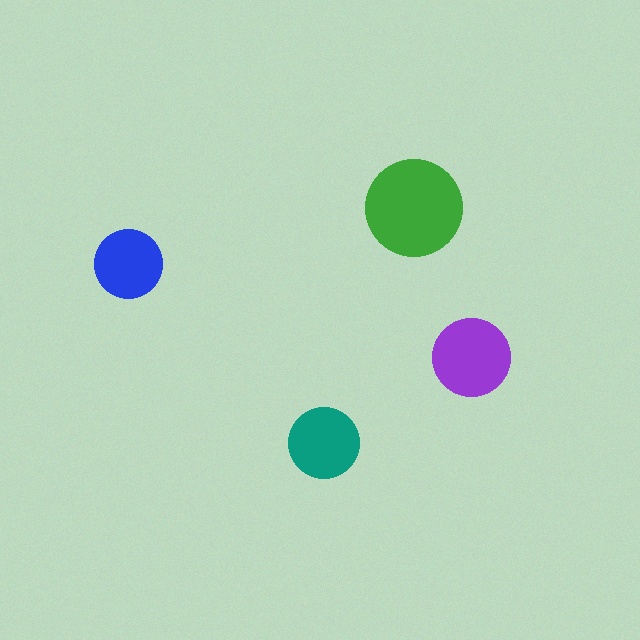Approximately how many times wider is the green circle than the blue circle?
About 1.5 times wider.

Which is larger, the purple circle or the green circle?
The green one.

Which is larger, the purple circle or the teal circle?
The purple one.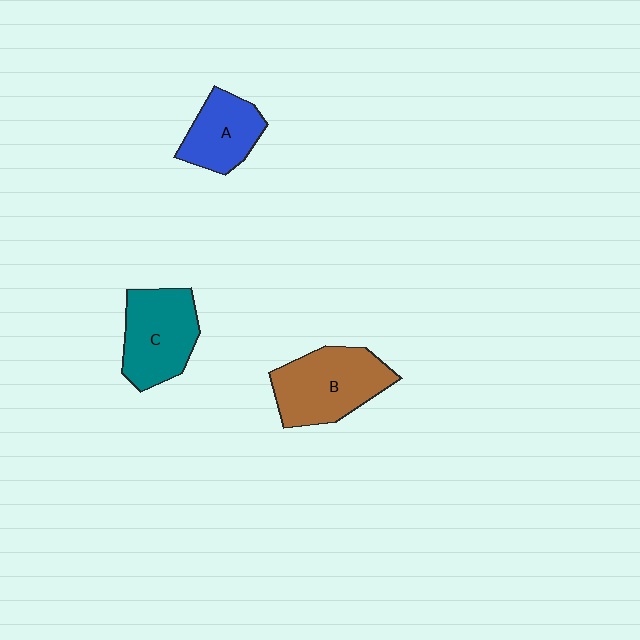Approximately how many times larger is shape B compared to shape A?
Approximately 1.5 times.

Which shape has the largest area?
Shape B (brown).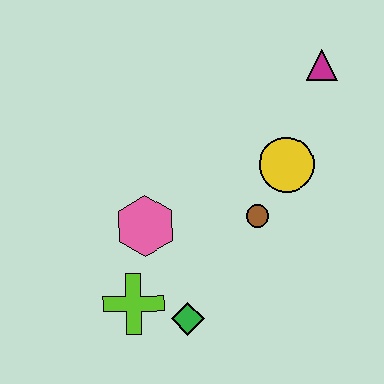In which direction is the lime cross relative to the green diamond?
The lime cross is to the left of the green diamond.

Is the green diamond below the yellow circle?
Yes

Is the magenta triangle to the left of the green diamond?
No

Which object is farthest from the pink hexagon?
The magenta triangle is farthest from the pink hexagon.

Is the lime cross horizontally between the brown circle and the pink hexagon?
No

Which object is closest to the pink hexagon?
The lime cross is closest to the pink hexagon.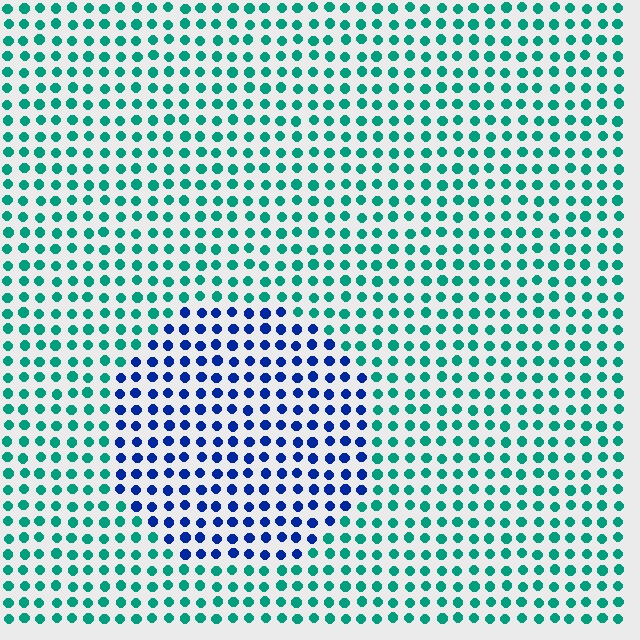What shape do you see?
I see a circle.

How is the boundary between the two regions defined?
The boundary is defined purely by a slight shift in hue (about 58 degrees). Spacing, size, and orientation are identical on both sides.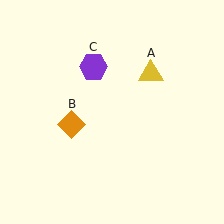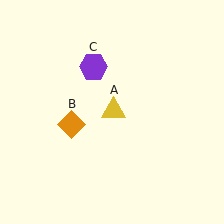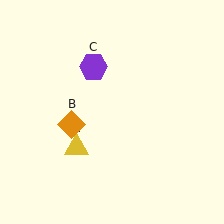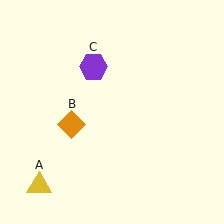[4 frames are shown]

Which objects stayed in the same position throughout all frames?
Orange diamond (object B) and purple hexagon (object C) remained stationary.